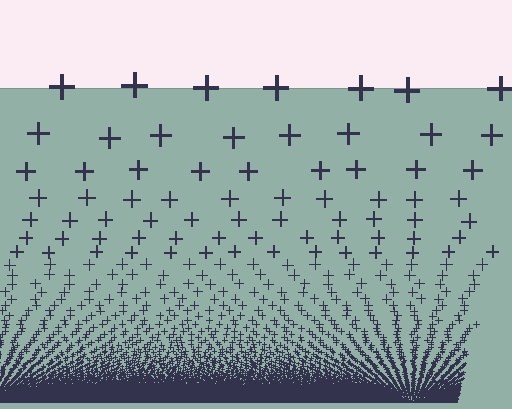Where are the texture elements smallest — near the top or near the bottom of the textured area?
Near the bottom.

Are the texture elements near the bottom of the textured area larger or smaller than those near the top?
Smaller. The gradient is inverted — elements near the bottom are smaller and denser.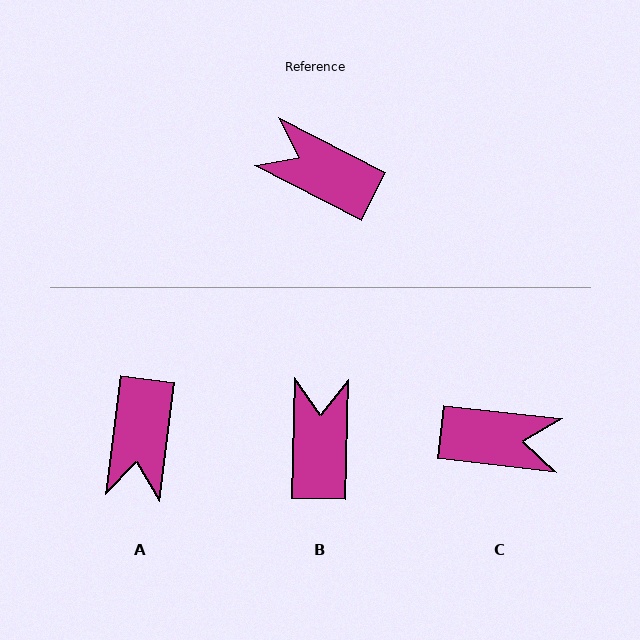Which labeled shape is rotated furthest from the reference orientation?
C, about 159 degrees away.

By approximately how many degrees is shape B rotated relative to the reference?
Approximately 64 degrees clockwise.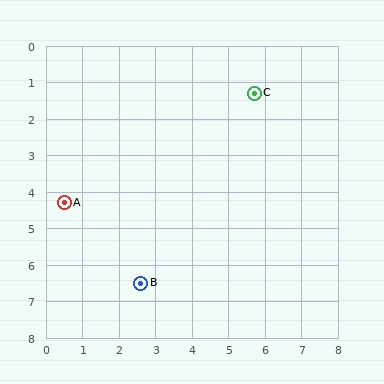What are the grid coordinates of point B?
Point B is at approximately (2.6, 6.5).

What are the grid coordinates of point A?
Point A is at approximately (0.5, 4.3).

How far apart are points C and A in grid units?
Points C and A are about 6.0 grid units apart.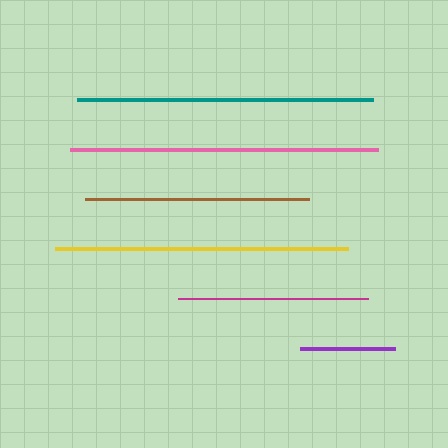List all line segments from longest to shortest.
From longest to shortest: pink, teal, yellow, brown, magenta, purple.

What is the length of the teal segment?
The teal segment is approximately 296 pixels long.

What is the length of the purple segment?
The purple segment is approximately 95 pixels long.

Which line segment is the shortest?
The purple line is the shortest at approximately 95 pixels.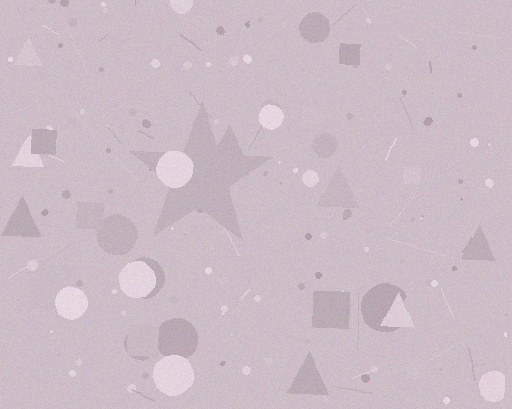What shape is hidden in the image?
A star is hidden in the image.